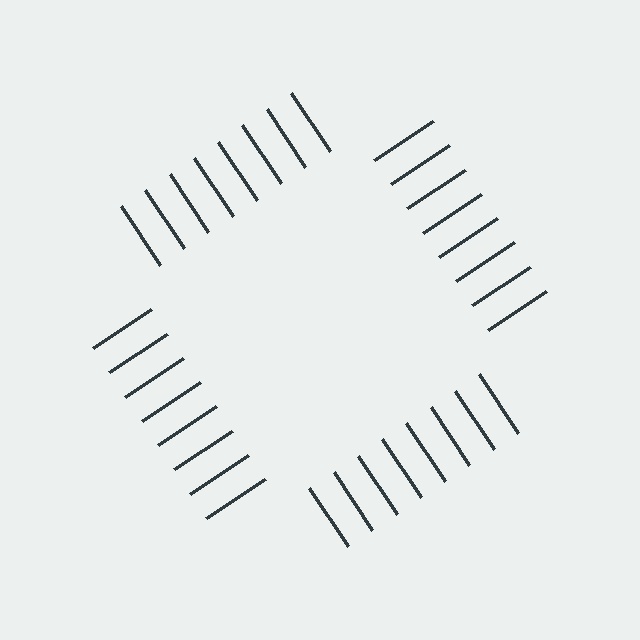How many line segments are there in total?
32 — 8 along each of the 4 edges.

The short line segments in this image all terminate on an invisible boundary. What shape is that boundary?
An illusory square — the line segments terminate on its edges but no continuous stroke is drawn.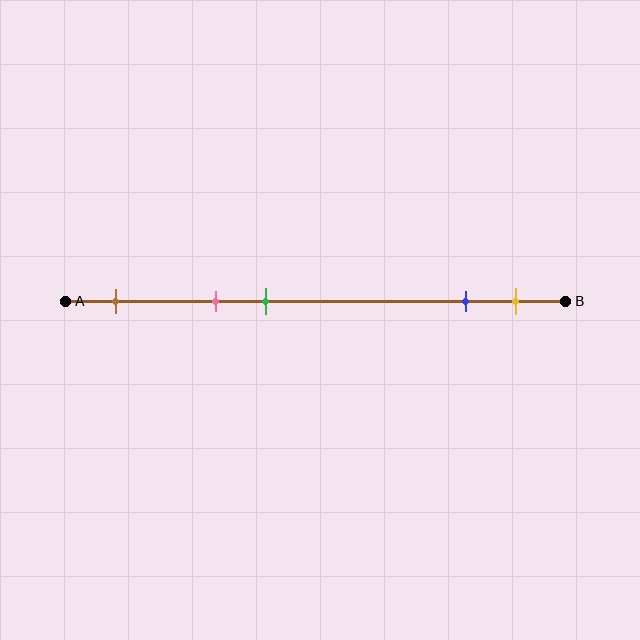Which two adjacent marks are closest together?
The blue and yellow marks are the closest adjacent pair.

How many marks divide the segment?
There are 5 marks dividing the segment.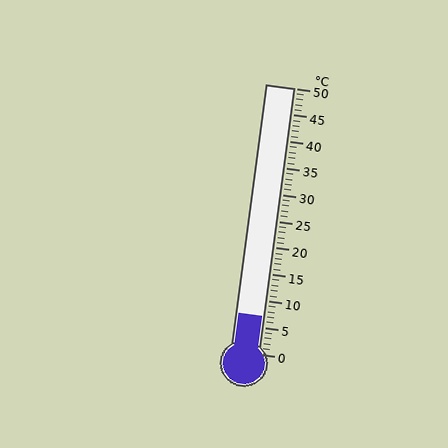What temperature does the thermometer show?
The thermometer shows approximately 7°C.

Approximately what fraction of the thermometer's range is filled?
The thermometer is filled to approximately 15% of its range.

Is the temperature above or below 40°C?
The temperature is below 40°C.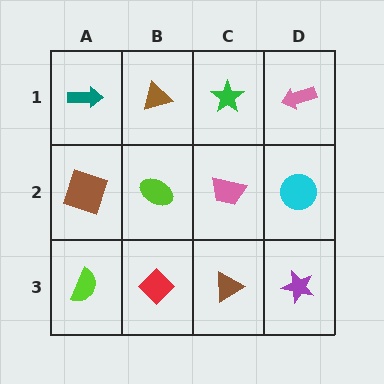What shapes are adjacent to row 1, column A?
A brown square (row 2, column A), a brown triangle (row 1, column B).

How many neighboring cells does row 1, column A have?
2.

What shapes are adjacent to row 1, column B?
A lime ellipse (row 2, column B), a teal arrow (row 1, column A), a green star (row 1, column C).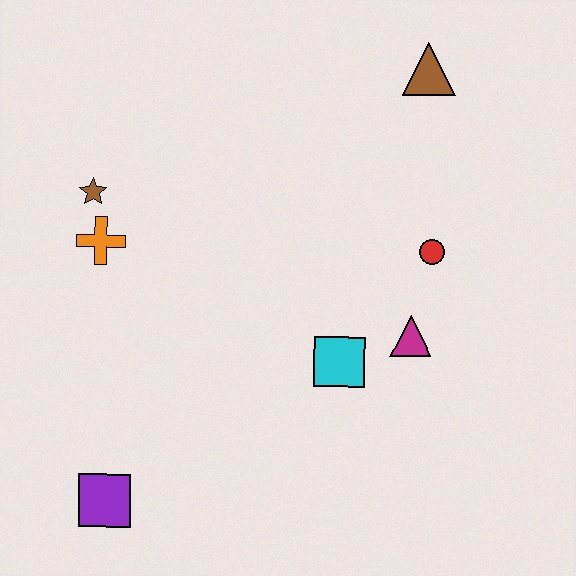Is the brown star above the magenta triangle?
Yes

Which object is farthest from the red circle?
The purple square is farthest from the red circle.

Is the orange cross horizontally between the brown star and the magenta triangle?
Yes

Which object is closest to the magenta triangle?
The cyan square is closest to the magenta triangle.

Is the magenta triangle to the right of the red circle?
No